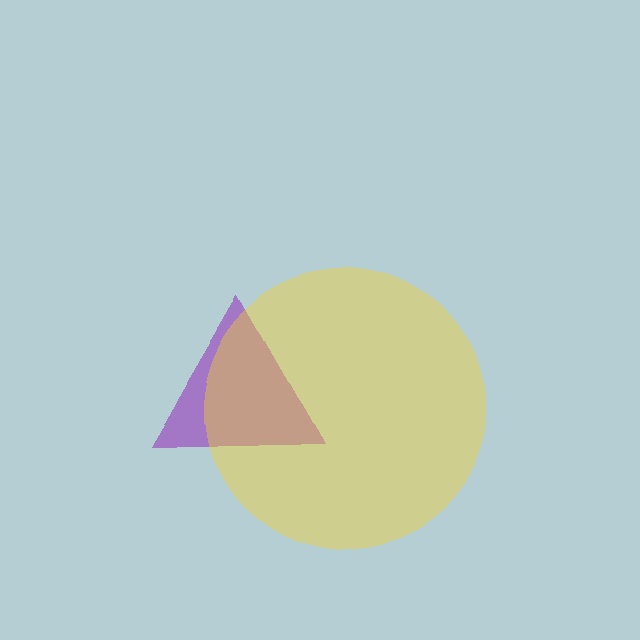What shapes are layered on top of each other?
The layered shapes are: a purple triangle, a yellow circle.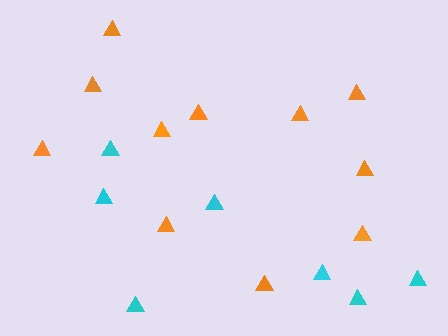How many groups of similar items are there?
There are 2 groups: one group of cyan triangles (7) and one group of orange triangles (11).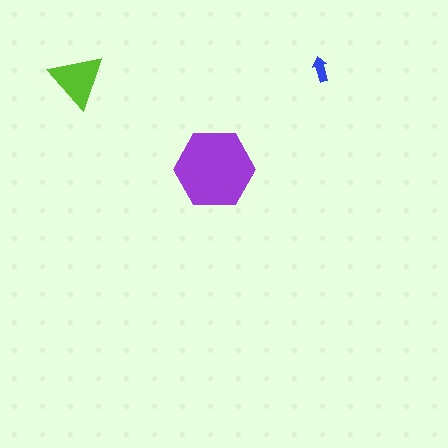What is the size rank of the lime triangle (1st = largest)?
2nd.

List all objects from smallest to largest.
The blue arrow, the lime triangle, the purple hexagon.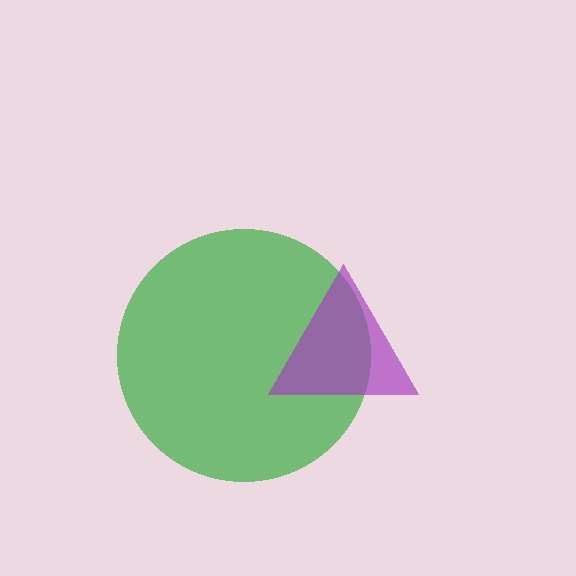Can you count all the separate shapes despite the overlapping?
Yes, there are 2 separate shapes.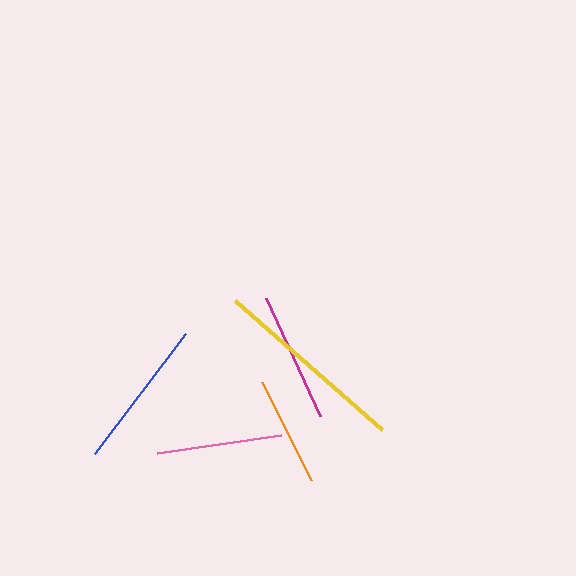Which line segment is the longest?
The yellow line is the longest at approximately 195 pixels.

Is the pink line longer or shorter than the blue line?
The blue line is longer than the pink line.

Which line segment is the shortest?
The orange line is the shortest at approximately 110 pixels.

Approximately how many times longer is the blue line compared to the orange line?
The blue line is approximately 1.4 times the length of the orange line.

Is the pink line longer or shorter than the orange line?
The pink line is longer than the orange line.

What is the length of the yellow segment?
The yellow segment is approximately 195 pixels long.